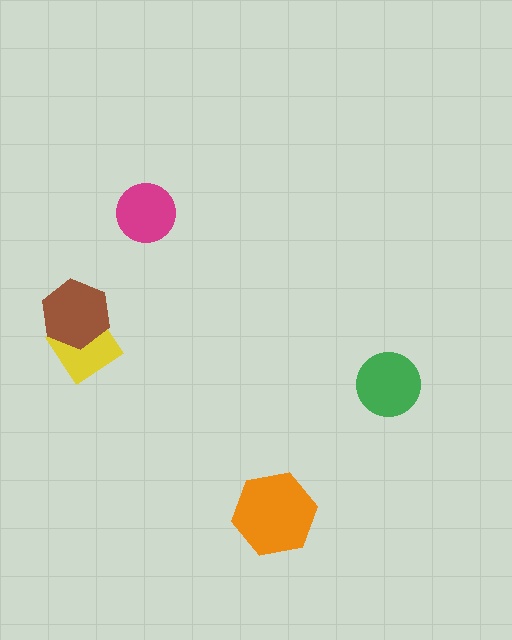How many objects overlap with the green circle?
0 objects overlap with the green circle.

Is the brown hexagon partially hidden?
No, no other shape covers it.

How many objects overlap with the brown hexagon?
1 object overlaps with the brown hexagon.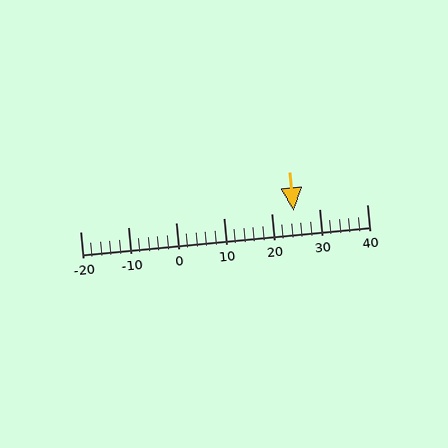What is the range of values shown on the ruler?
The ruler shows values from -20 to 40.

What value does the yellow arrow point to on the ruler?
The yellow arrow points to approximately 25.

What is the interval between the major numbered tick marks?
The major tick marks are spaced 10 units apart.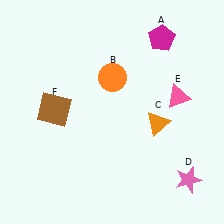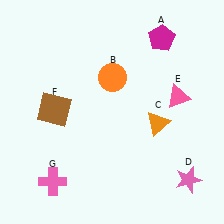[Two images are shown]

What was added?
A pink cross (G) was added in Image 2.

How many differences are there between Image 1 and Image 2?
There is 1 difference between the two images.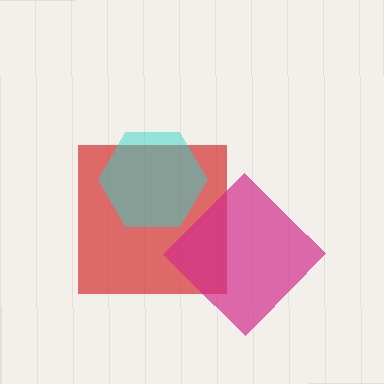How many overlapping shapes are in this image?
There are 3 overlapping shapes in the image.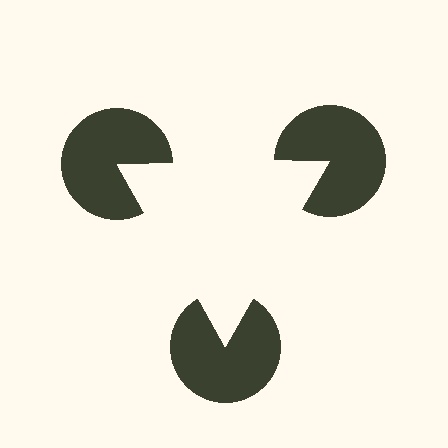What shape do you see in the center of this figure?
An illusory triangle — its edges are inferred from the aligned wedge cuts in the pac-man discs, not physically drawn.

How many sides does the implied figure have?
3 sides.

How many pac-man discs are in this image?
There are 3 — one at each vertex of the illusory triangle.